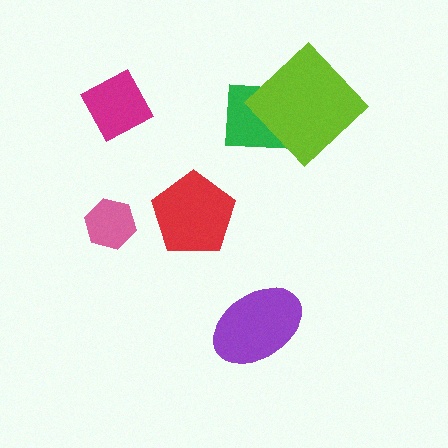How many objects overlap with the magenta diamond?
0 objects overlap with the magenta diamond.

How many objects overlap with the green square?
1 object overlaps with the green square.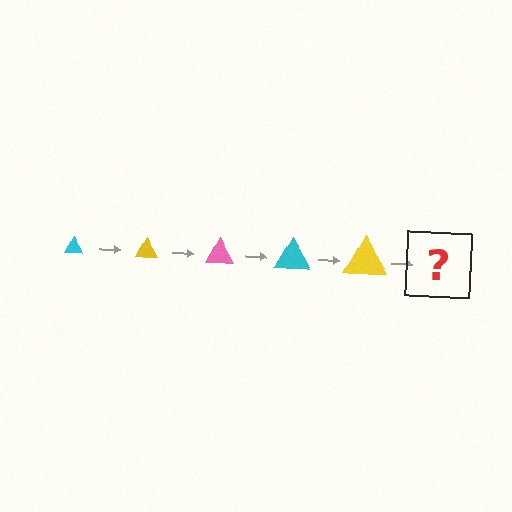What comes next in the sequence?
The next element should be a pink triangle, larger than the previous one.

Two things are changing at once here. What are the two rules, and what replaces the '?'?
The two rules are that the triangle grows larger each step and the color cycles through cyan, yellow, and pink. The '?' should be a pink triangle, larger than the previous one.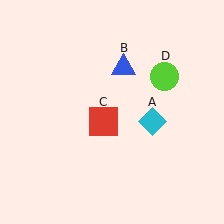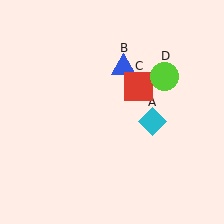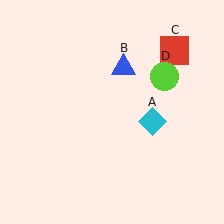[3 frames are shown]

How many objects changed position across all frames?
1 object changed position: red square (object C).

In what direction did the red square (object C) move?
The red square (object C) moved up and to the right.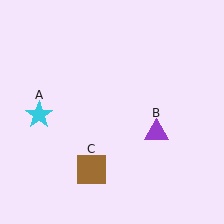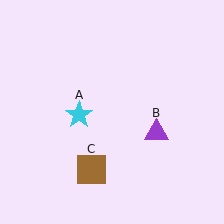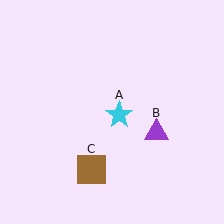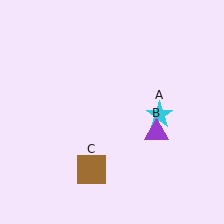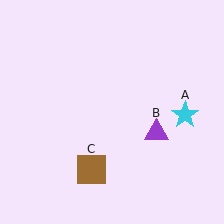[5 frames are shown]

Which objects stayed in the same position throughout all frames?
Purple triangle (object B) and brown square (object C) remained stationary.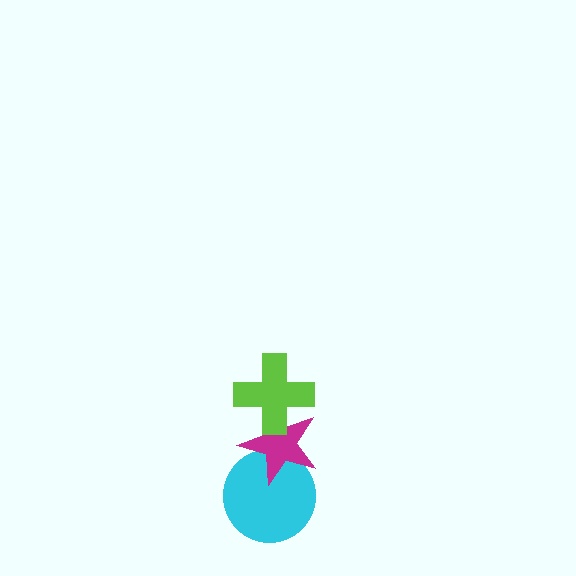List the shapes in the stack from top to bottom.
From top to bottom: the lime cross, the magenta star, the cyan circle.